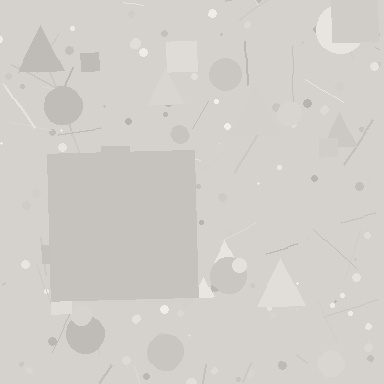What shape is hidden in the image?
A square is hidden in the image.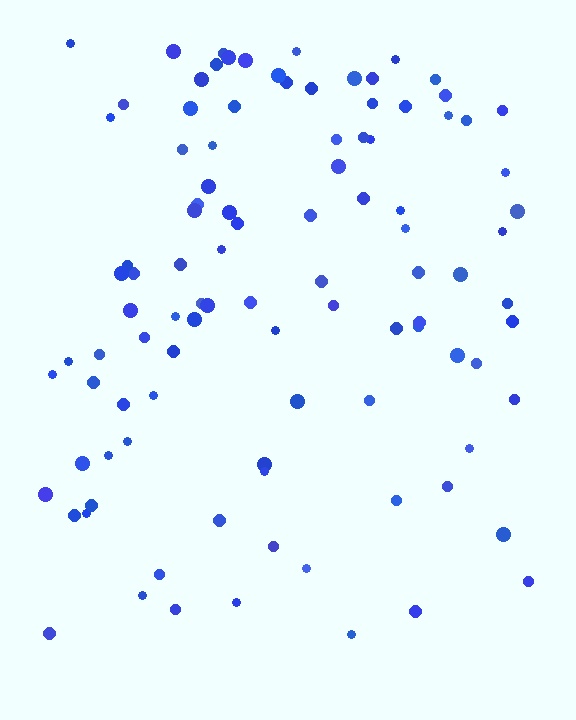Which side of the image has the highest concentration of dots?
The top.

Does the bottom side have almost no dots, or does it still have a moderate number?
Still a moderate number, just noticeably fewer than the top.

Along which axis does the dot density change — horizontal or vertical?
Vertical.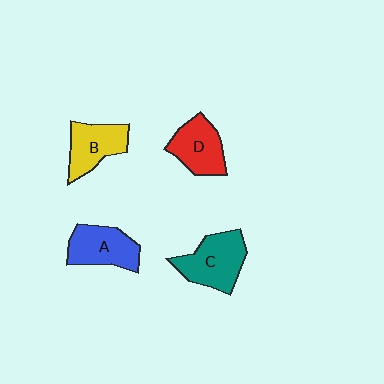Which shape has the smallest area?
Shape B (yellow).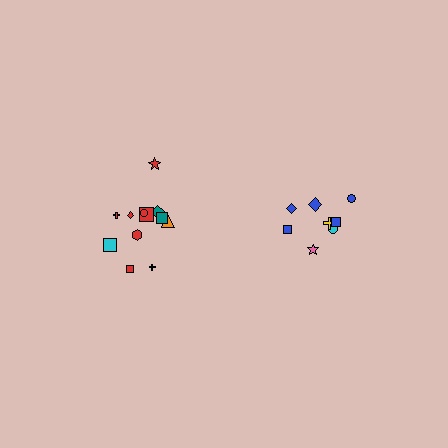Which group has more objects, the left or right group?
The left group.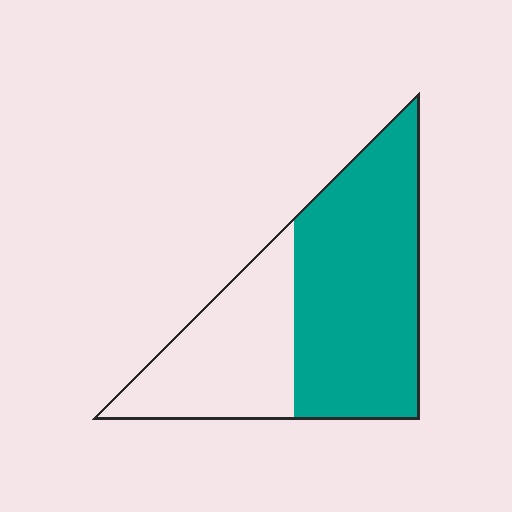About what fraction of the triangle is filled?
About five eighths (5/8).